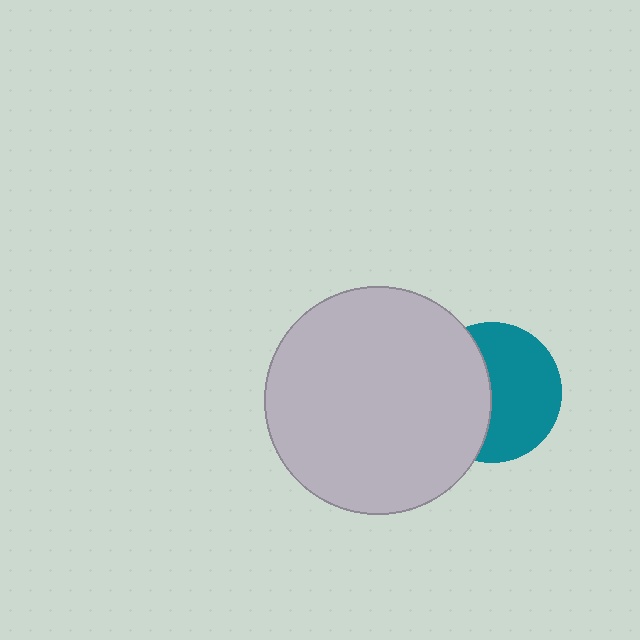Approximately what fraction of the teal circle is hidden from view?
Roughly 43% of the teal circle is hidden behind the light gray circle.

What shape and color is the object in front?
The object in front is a light gray circle.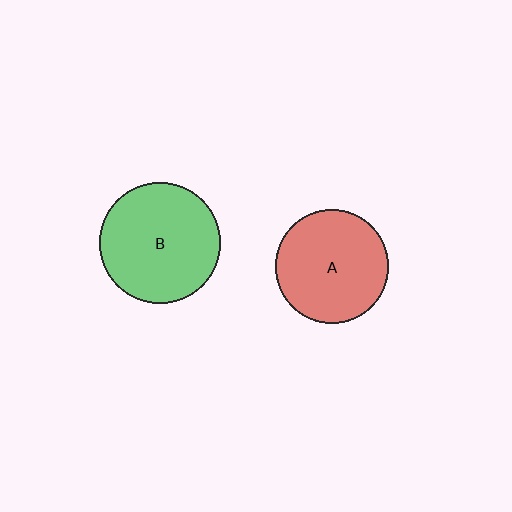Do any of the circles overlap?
No, none of the circles overlap.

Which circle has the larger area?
Circle B (green).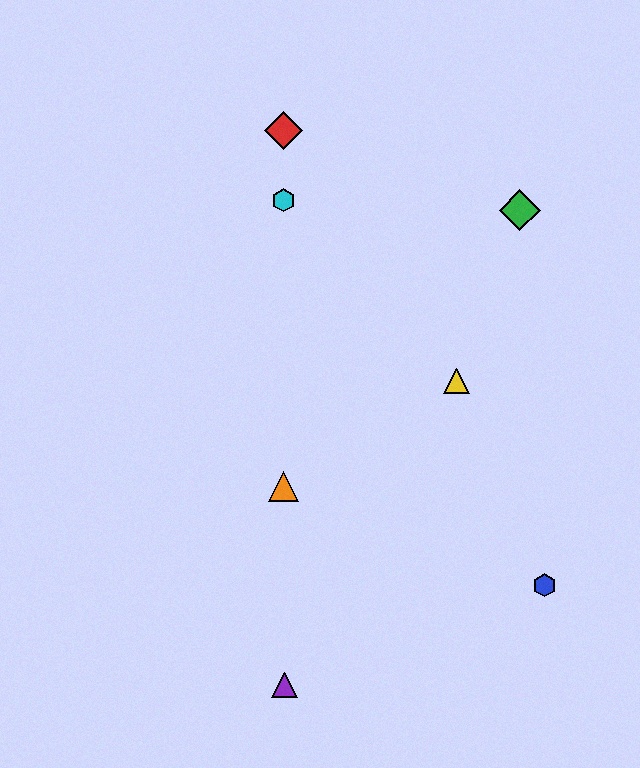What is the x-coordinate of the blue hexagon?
The blue hexagon is at x≈545.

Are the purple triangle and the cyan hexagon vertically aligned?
Yes, both are at x≈284.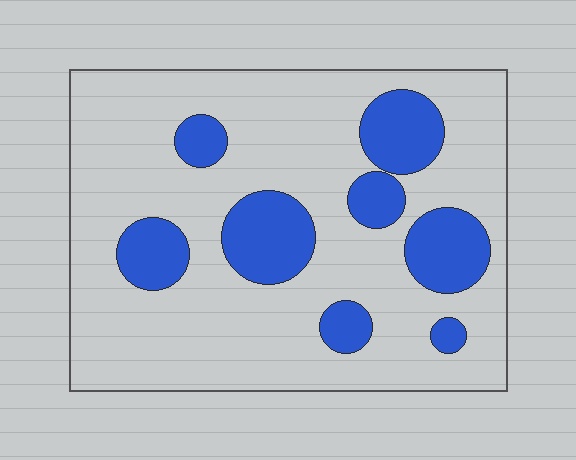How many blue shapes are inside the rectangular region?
8.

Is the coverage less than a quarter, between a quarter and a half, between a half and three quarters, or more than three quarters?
Less than a quarter.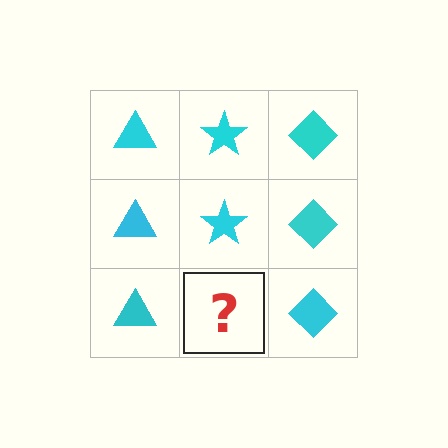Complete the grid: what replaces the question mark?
The question mark should be replaced with a cyan star.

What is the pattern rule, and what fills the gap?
The rule is that each column has a consistent shape. The gap should be filled with a cyan star.